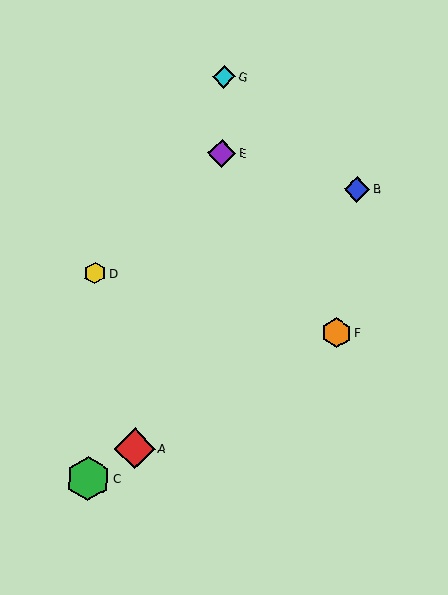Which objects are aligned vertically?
Objects E, G are aligned vertically.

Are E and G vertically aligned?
Yes, both are at x≈222.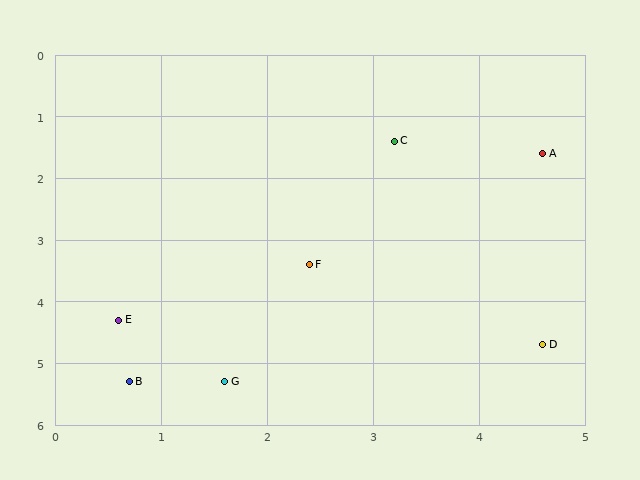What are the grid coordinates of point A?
Point A is at approximately (4.6, 1.6).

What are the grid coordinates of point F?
Point F is at approximately (2.4, 3.4).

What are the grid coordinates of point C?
Point C is at approximately (3.2, 1.4).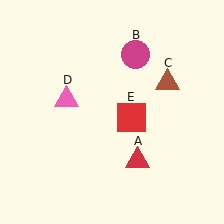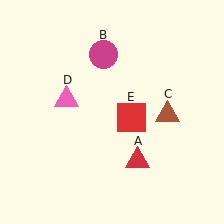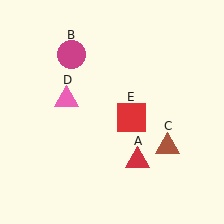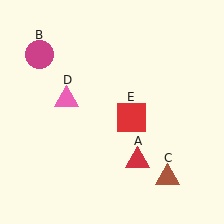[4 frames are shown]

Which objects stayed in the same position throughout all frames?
Red triangle (object A) and pink triangle (object D) and red square (object E) remained stationary.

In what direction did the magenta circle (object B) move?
The magenta circle (object B) moved left.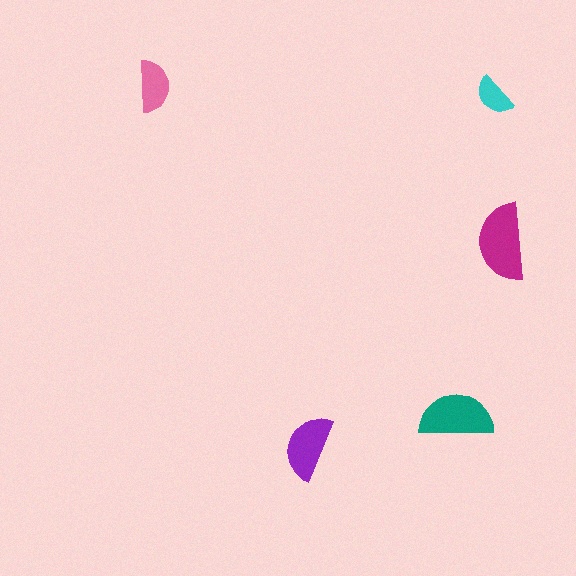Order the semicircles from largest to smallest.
the magenta one, the teal one, the purple one, the pink one, the cyan one.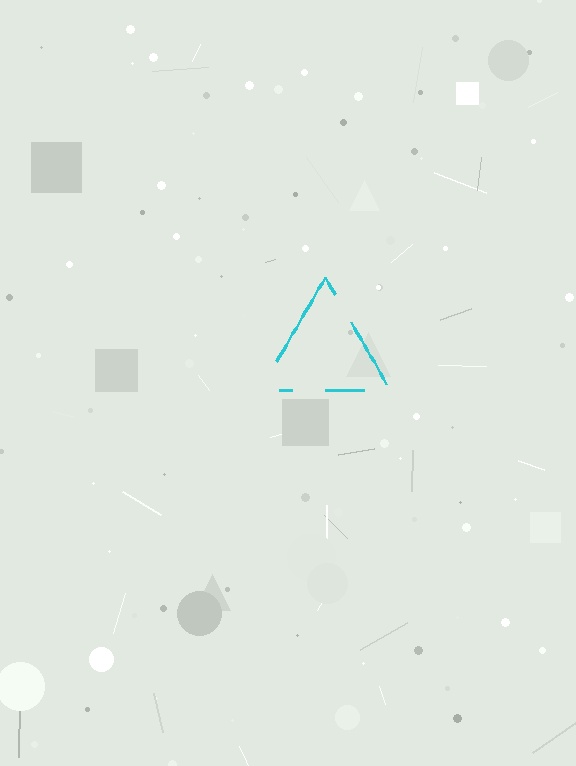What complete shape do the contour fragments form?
The contour fragments form a triangle.